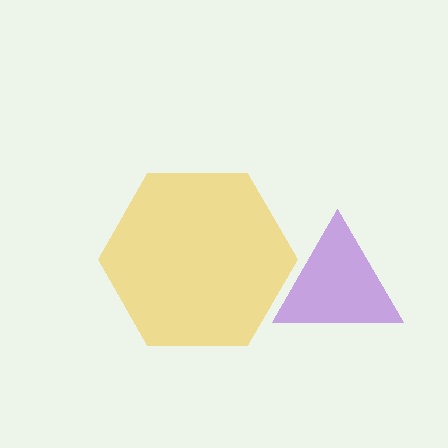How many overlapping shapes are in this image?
There are 2 overlapping shapes in the image.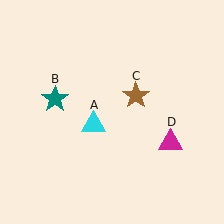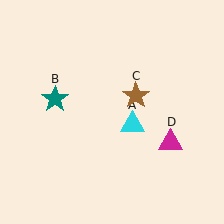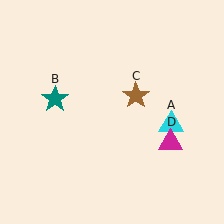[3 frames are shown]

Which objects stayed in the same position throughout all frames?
Teal star (object B) and brown star (object C) and magenta triangle (object D) remained stationary.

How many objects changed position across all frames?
1 object changed position: cyan triangle (object A).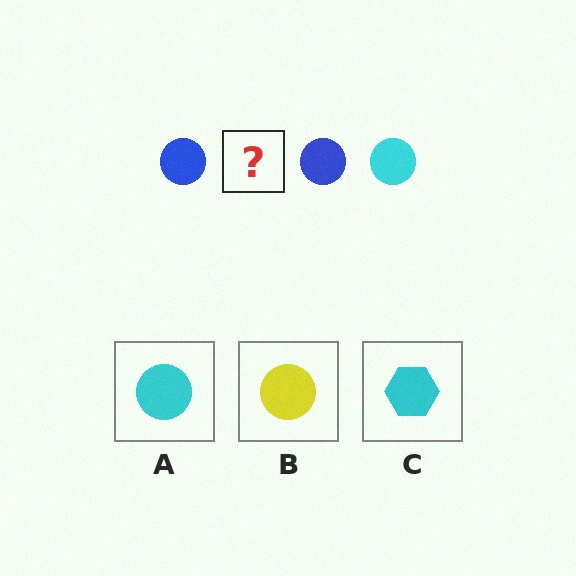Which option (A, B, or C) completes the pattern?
A.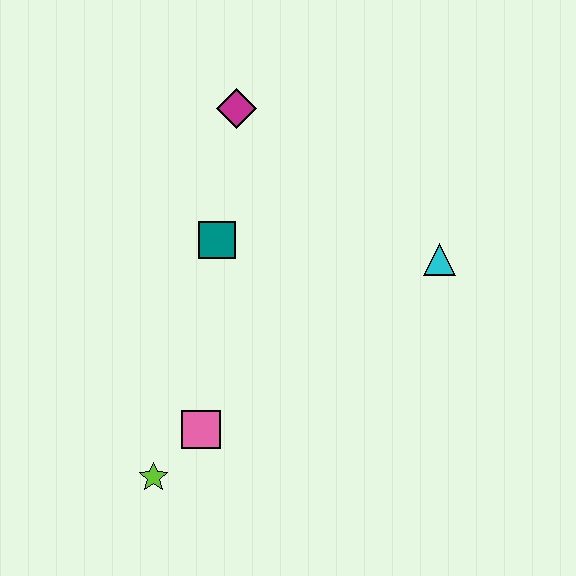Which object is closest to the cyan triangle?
The teal square is closest to the cyan triangle.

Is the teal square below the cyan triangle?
No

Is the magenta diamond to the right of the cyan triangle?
No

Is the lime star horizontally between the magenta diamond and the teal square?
No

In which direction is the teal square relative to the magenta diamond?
The teal square is below the magenta diamond.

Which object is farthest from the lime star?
The magenta diamond is farthest from the lime star.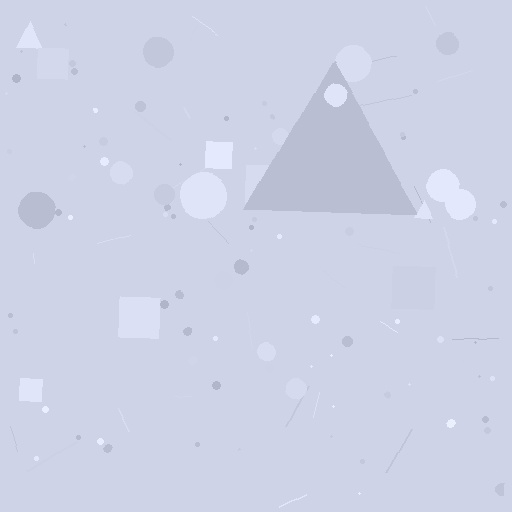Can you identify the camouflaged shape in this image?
The camouflaged shape is a triangle.